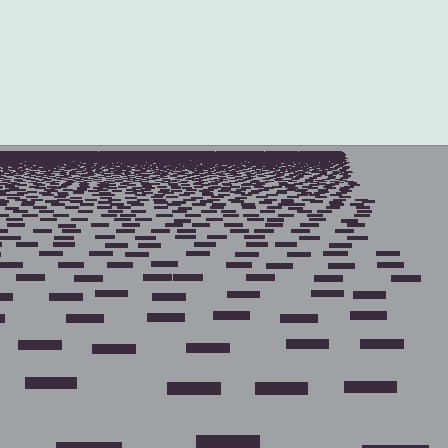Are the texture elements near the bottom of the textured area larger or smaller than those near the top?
Larger. Near the bottom, elements are closer to the viewer and appear at a bigger on-screen size.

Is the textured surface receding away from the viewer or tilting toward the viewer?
The surface is receding away from the viewer. Texture elements get smaller and denser toward the top.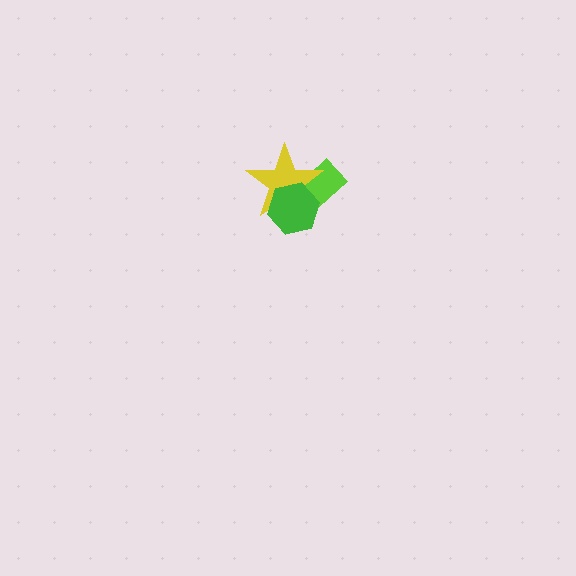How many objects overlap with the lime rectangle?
2 objects overlap with the lime rectangle.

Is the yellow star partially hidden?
Yes, it is partially covered by another shape.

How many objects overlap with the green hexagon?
2 objects overlap with the green hexagon.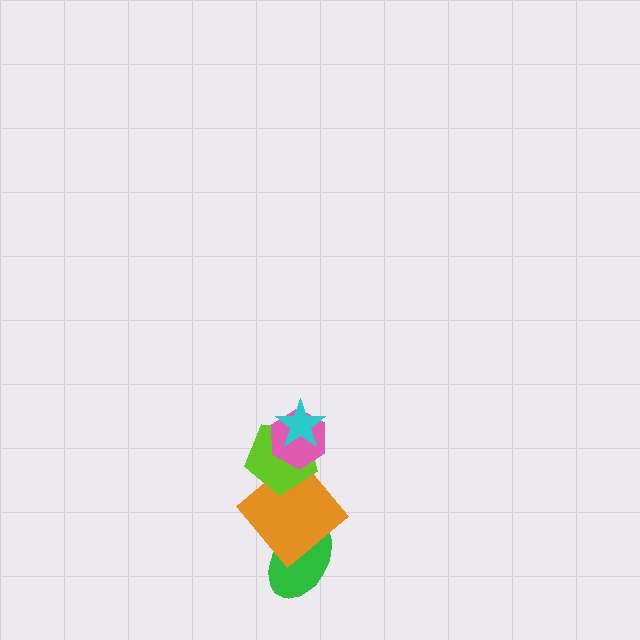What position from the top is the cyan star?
The cyan star is 1st from the top.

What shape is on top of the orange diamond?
The lime pentagon is on top of the orange diamond.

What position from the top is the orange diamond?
The orange diamond is 4th from the top.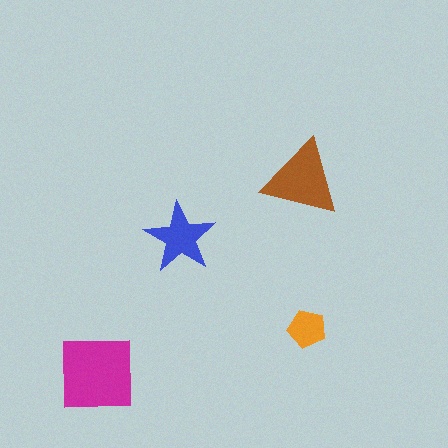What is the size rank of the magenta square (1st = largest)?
1st.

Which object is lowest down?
The magenta square is bottommost.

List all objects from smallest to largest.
The orange pentagon, the blue star, the brown triangle, the magenta square.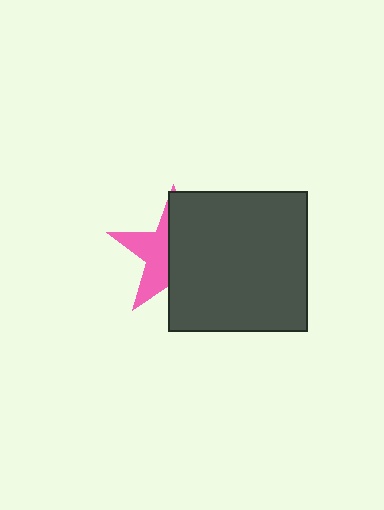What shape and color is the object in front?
The object in front is a dark gray square.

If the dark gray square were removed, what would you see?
You would see the complete pink star.